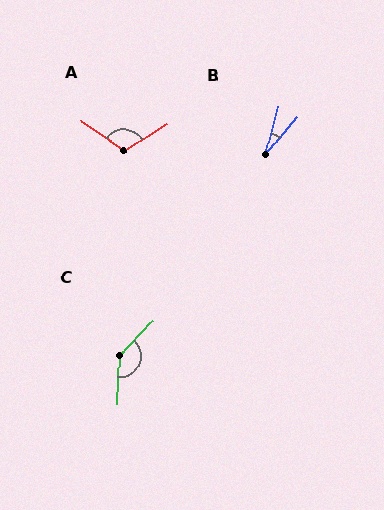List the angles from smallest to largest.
B (25°), A (113°), C (139°).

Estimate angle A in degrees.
Approximately 113 degrees.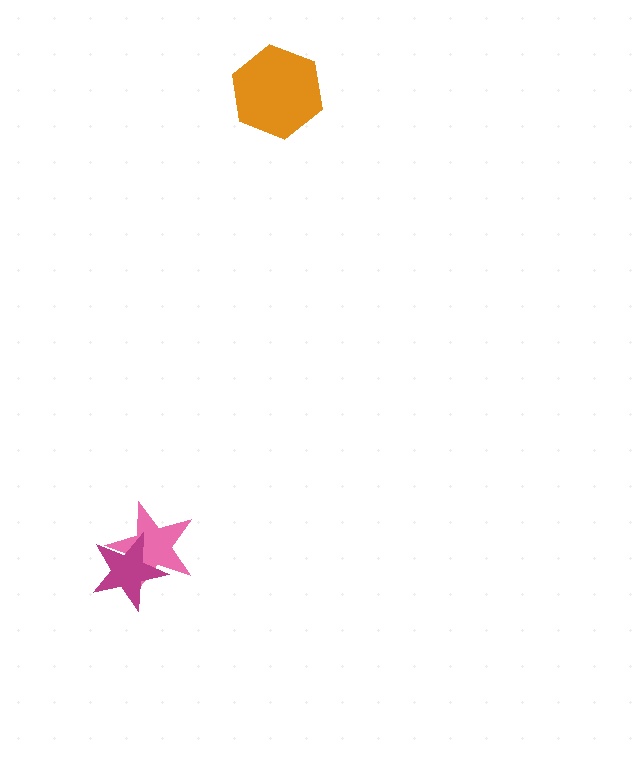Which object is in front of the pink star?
The magenta star is in front of the pink star.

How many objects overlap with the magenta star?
1 object overlaps with the magenta star.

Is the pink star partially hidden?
Yes, it is partially covered by another shape.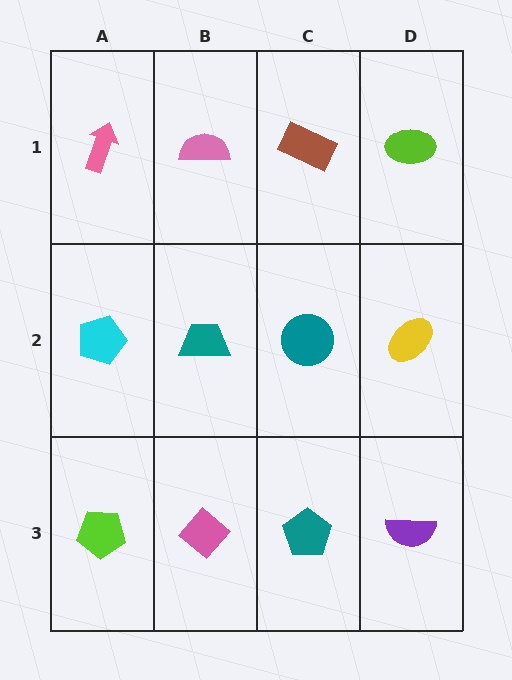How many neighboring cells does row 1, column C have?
3.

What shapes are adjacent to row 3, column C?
A teal circle (row 2, column C), a pink diamond (row 3, column B), a purple semicircle (row 3, column D).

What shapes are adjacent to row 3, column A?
A cyan pentagon (row 2, column A), a pink diamond (row 3, column B).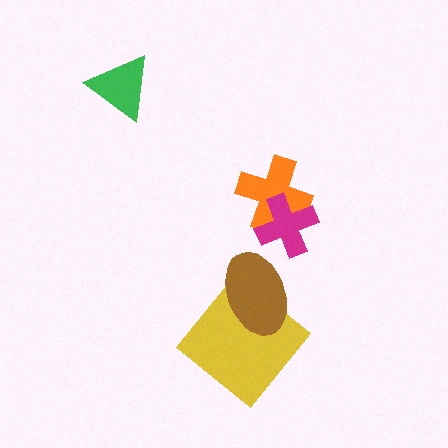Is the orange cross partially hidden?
Yes, it is partially covered by another shape.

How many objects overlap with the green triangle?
0 objects overlap with the green triangle.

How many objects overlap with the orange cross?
1 object overlaps with the orange cross.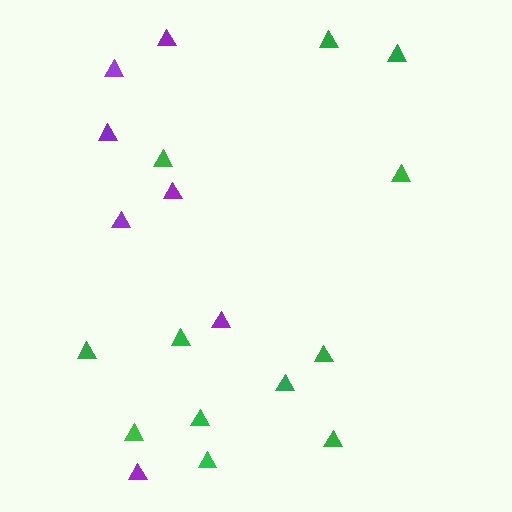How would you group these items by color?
There are 2 groups: one group of purple triangles (7) and one group of green triangles (12).